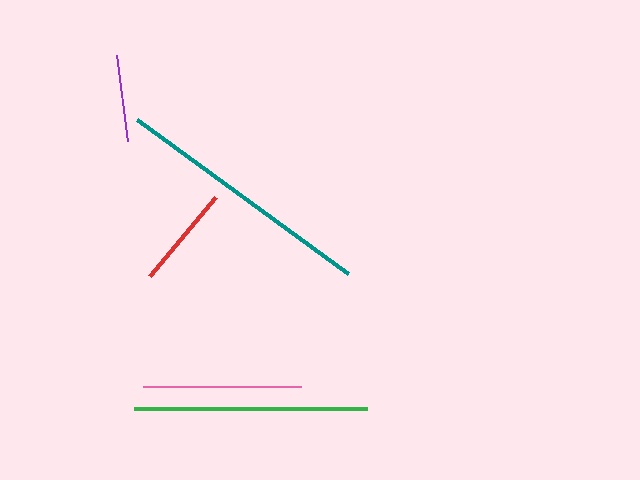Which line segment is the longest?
The teal line is the longest at approximately 261 pixels.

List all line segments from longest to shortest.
From longest to shortest: teal, green, pink, red, purple.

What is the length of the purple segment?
The purple segment is approximately 86 pixels long.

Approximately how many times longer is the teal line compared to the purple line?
The teal line is approximately 3.0 times the length of the purple line.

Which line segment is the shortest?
The purple line is the shortest at approximately 86 pixels.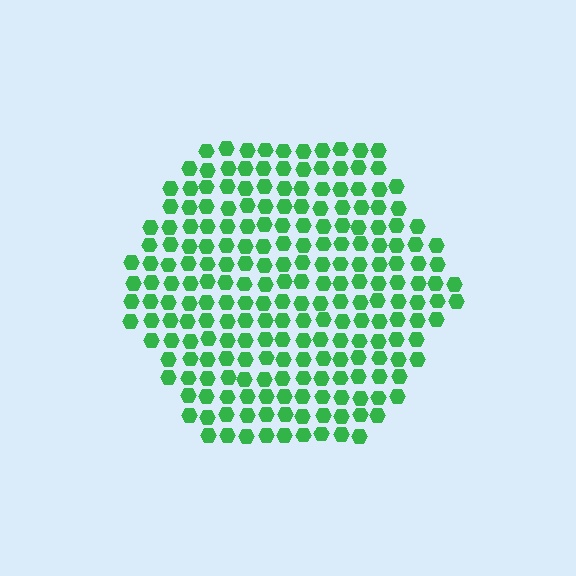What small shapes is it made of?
It is made of small hexagons.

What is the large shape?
The large shape is a hexagon.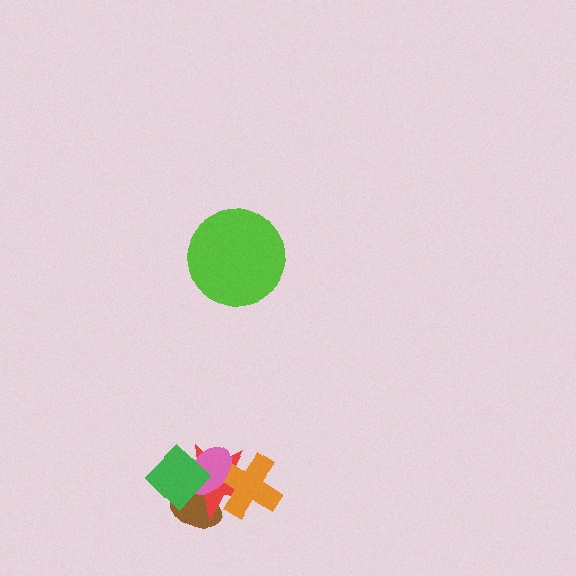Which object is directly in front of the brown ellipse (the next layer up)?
The red star is directly in front of the brown ellipse.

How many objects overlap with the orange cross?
2 objects overlap with the orange cross.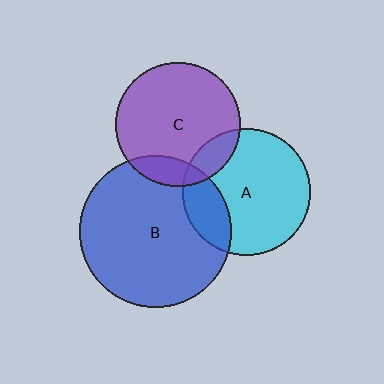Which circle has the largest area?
Circle B (blue).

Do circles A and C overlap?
Yes.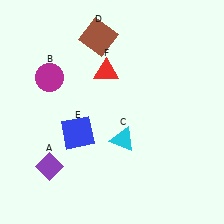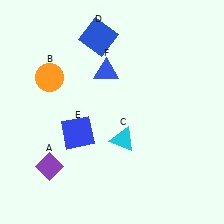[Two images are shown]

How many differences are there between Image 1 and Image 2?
There are 3 differences between the two images.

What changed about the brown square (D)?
In Image 1, D is brown. In Image 2, it changed to blue.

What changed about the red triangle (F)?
In Image 1, F is red. In Image 2, it changed to blue.